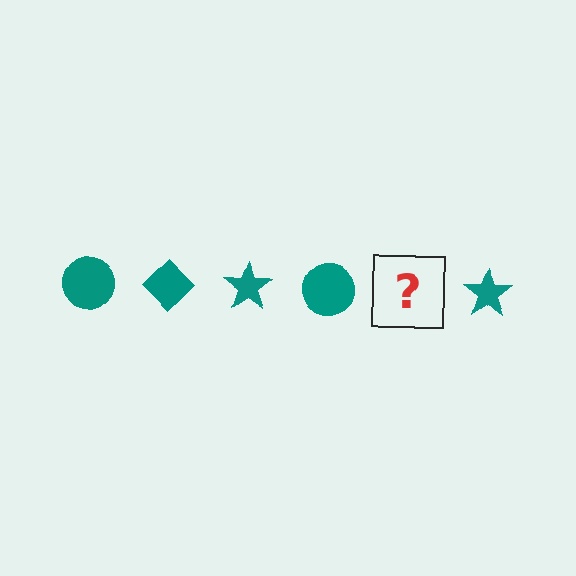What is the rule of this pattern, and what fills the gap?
The rule is that the pattern cycles through circle, diamond, star shapes in teal. The gap should be filled with a teal diamond.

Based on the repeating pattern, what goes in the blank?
The blank should be a teal diamond.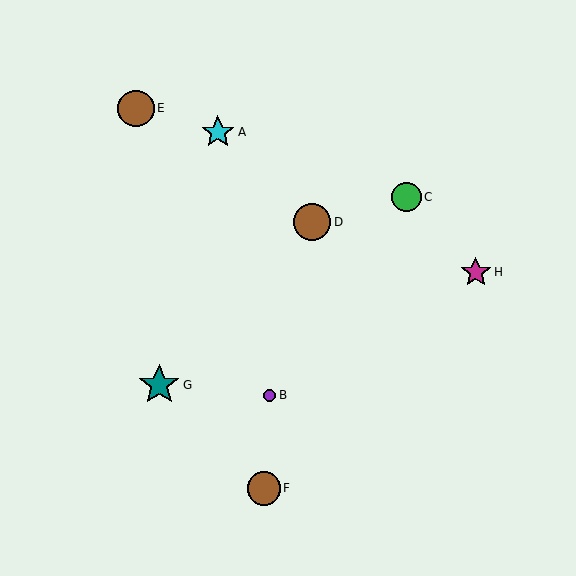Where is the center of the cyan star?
The center of the cyan star is at (218, 132).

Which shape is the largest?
The teal star (labeled G) is the largest.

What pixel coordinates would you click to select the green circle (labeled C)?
Click at (407, 197) to select the green circle C.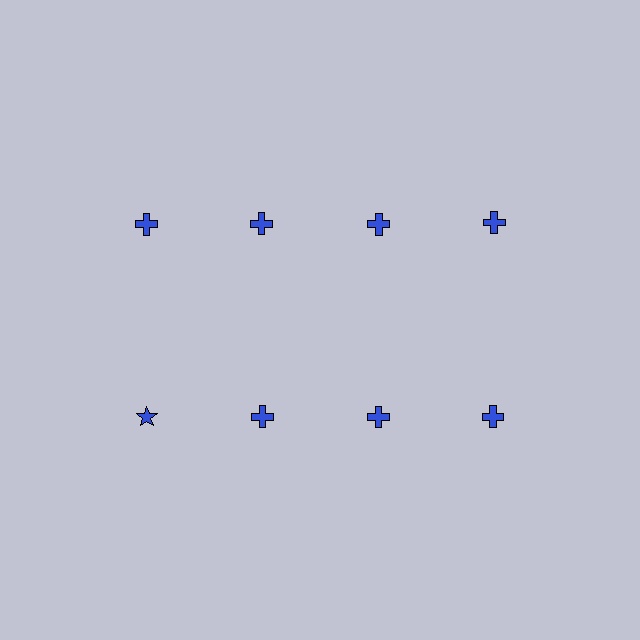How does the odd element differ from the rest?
It has a different shape: star instead of cross.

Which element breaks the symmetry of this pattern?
The blue star in the second row, leftmost column breaks the symmetry. All other shapes are blue crosses.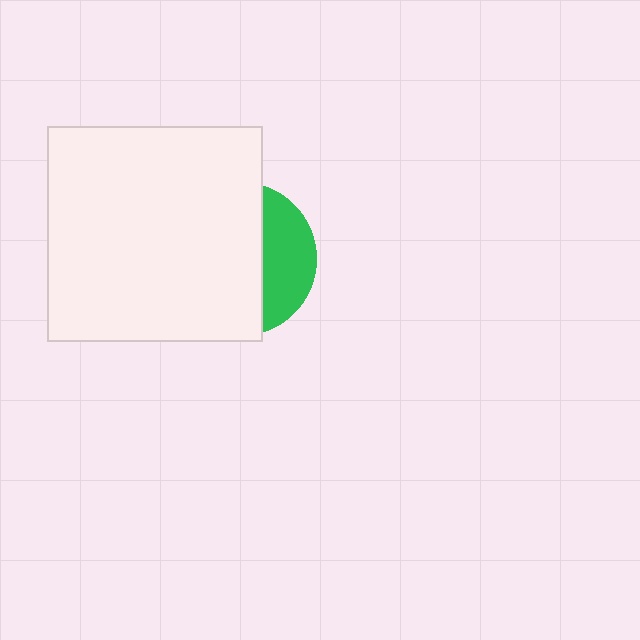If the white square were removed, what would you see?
You would see the complete green circle.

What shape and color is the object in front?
The object in front is a white square.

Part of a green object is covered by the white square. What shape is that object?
It is a circle.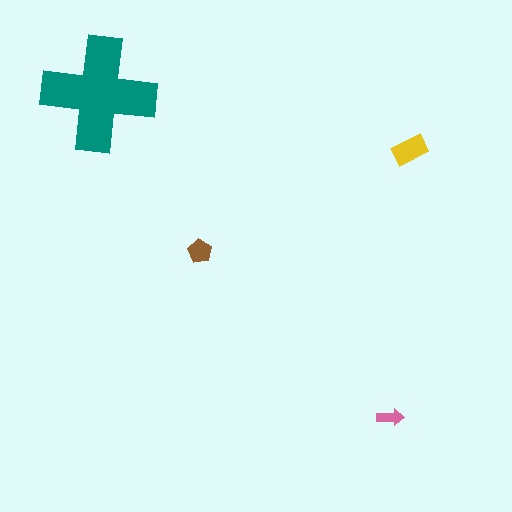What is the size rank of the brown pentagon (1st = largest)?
3rd.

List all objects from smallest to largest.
The pink arrow, the brown pentagon, the yellow rectangle, the teal cross.